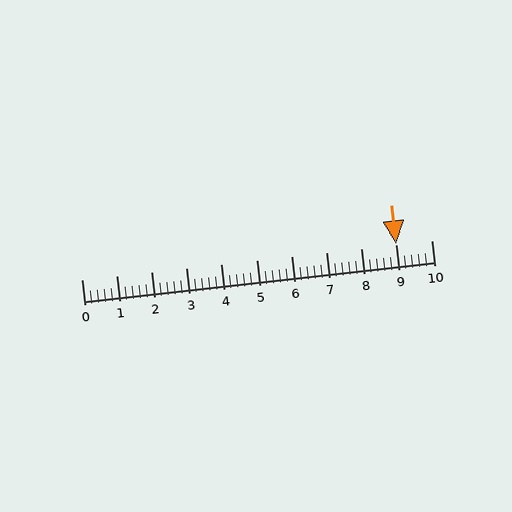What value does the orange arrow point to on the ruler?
The orange arrow points to approximately 9.0.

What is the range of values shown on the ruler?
The ruler shows values from 0 to 10.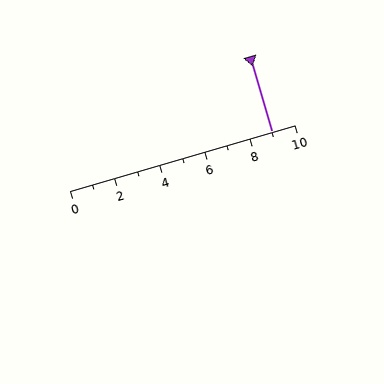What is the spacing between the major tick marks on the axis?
The major ticks are spaced 2 apart.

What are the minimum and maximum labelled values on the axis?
The axis runs from 0 to 10.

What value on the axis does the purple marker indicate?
The marker indicates approximately 9.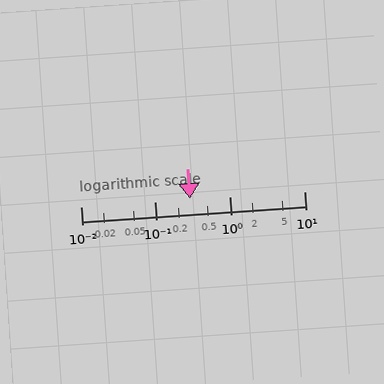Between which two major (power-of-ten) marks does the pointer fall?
The pointer is between 0.1 and 1.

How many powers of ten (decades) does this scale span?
The scale spans 3 decades, from 0.01 to 10.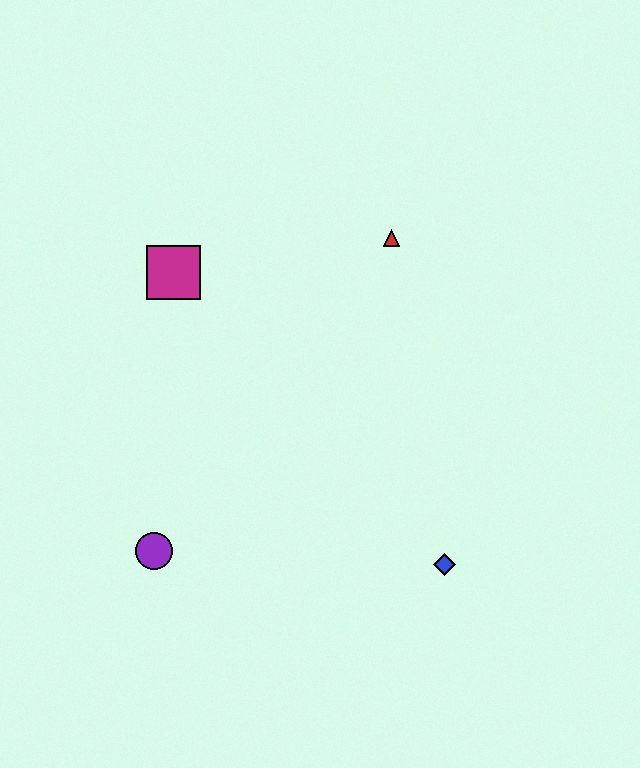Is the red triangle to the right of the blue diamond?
No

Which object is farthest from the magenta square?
The blue diamond is farthest from the magenta square.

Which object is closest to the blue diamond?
The purple circle is closest to the blue diamond.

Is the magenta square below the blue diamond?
No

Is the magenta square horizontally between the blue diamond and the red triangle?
No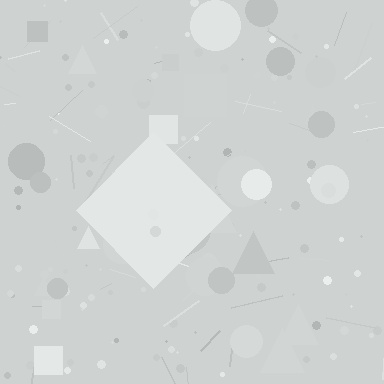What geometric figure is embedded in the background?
A diamond is embedded in the background.